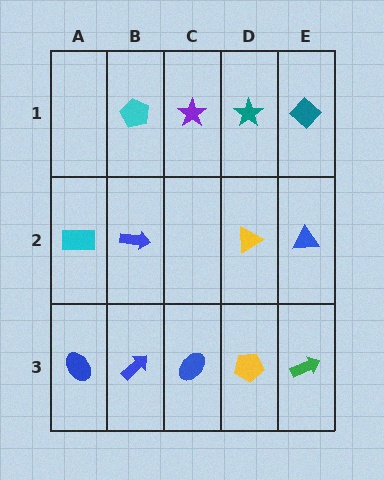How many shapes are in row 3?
5 shapes.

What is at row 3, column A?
A blue ellipse.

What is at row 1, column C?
A purple star.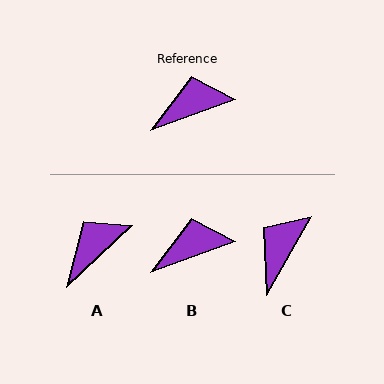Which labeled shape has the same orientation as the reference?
B.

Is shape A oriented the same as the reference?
No, it is off by about 23 degrees.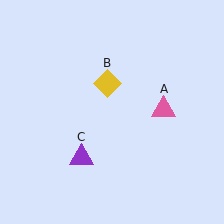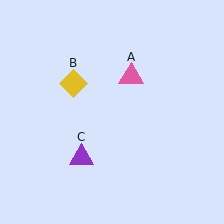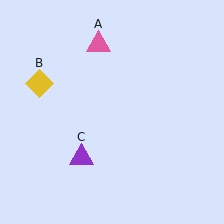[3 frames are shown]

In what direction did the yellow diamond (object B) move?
The yellow diamond (object B) moved left.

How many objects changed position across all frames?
2 objects changed position: pink triangle (object A), yellow diamond (object B).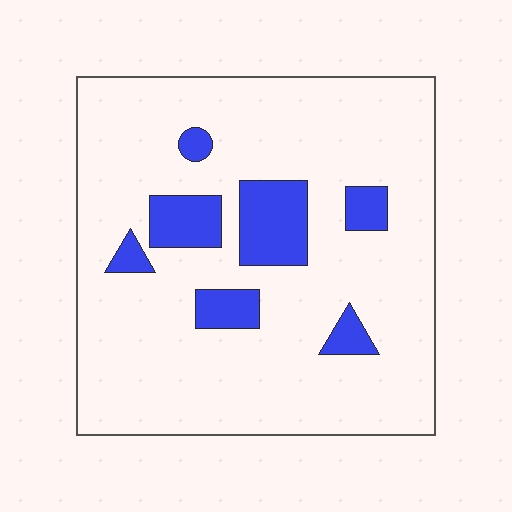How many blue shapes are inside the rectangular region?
7.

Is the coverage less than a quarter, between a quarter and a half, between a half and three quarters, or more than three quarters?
Less than a quarter.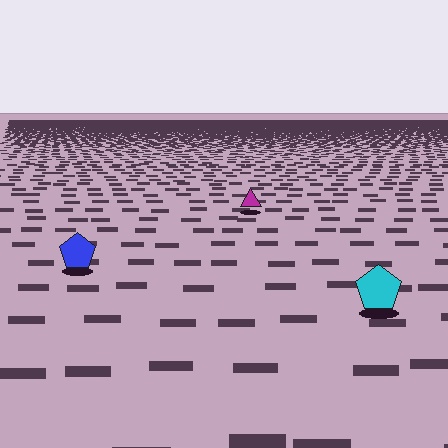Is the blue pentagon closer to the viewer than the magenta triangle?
Yes. The blue pentagon is closer — you can tell from the texture gradient: the ground texture is coarser near it.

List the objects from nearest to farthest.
From nearest to farthest: the cyan pentagon, the blue pentagon, the magenta triangle.